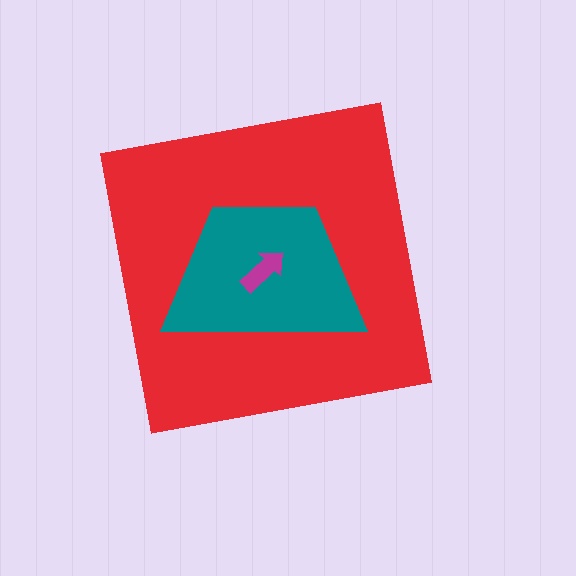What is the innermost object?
The magenta arrow.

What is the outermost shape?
The red square.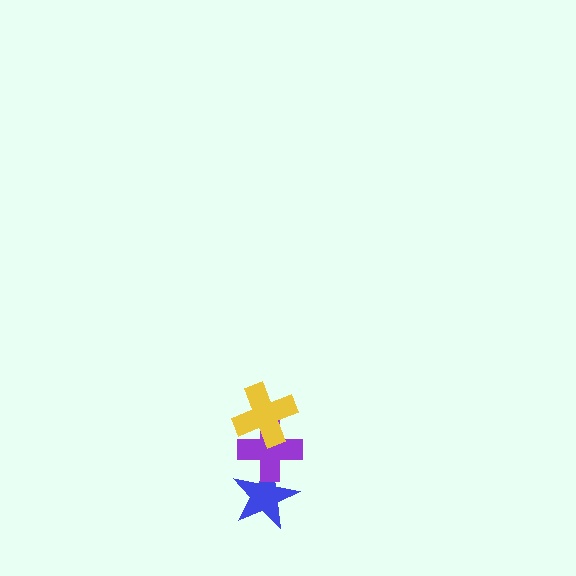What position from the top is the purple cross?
The purple cross is 2nd from the top.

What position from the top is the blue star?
The blue star is 3rd from the top.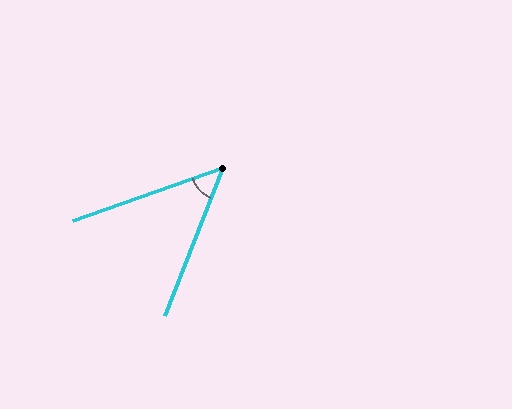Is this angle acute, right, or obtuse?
It is acute.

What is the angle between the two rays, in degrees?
Approximately 49 degrees.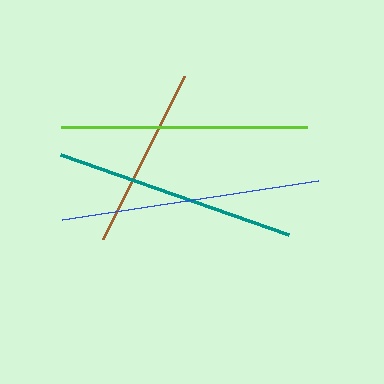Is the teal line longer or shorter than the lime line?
The lime line is longer than the teal line.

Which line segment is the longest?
The blue line is the longest at approximately 259 pixels.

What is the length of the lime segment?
The lime segment is approximately 246 pixels long.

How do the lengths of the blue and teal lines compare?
The blue and teal lines are approximately the same length.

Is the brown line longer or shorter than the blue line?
The blue line is longer than the brown line.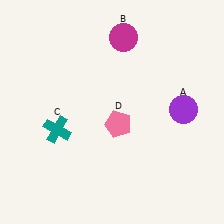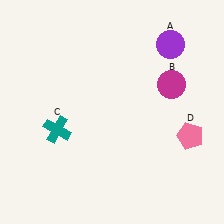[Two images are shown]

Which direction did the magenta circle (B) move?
The magenta circle (B) moved right.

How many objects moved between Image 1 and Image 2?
3 objects moved between the two images.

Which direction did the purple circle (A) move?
The purple circle (A) moved up.